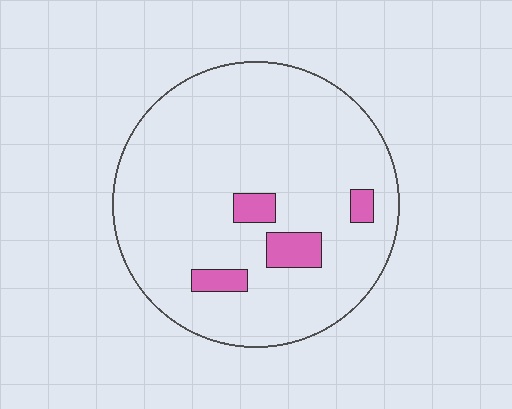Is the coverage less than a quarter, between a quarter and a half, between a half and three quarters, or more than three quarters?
Less than a quarter.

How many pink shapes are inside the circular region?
4.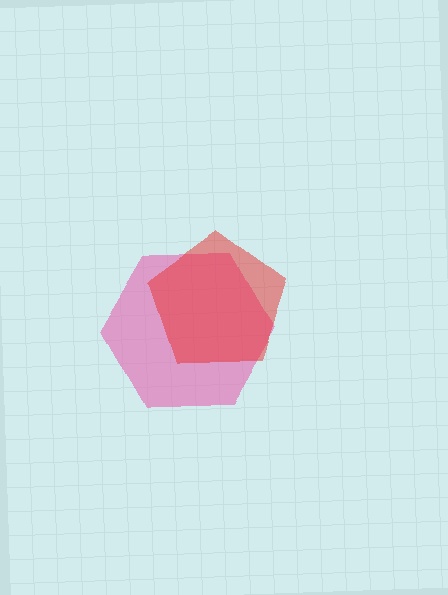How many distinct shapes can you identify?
There are 2 distinct shapes: a pink hexagon, a red pentagon.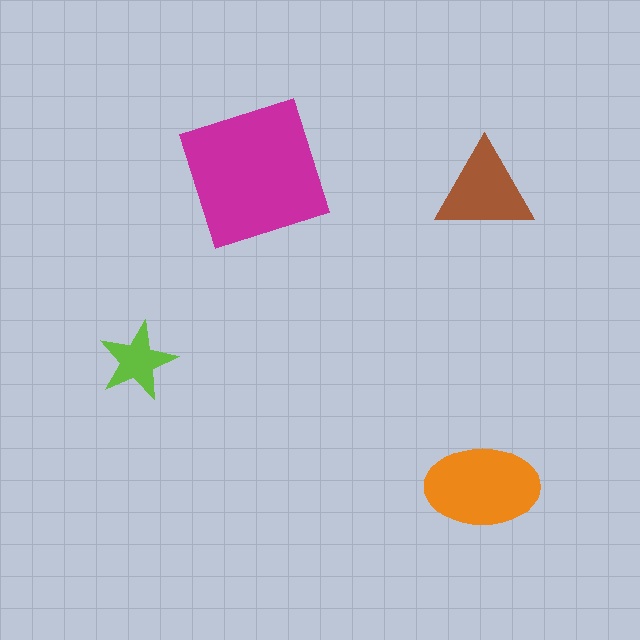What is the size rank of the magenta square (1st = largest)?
1st.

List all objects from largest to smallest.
The magenta square, the orange ellipse, the brown triangle, the lime star.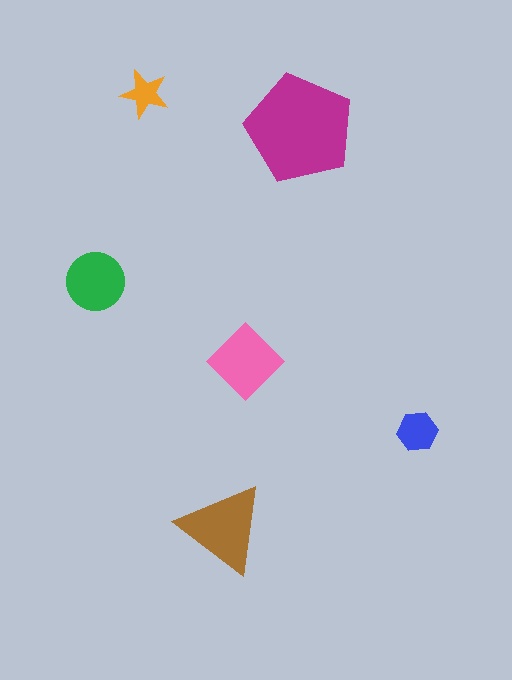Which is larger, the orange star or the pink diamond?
The pink diamond.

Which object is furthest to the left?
The green circle is leftmost.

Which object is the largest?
The magenta pentagon.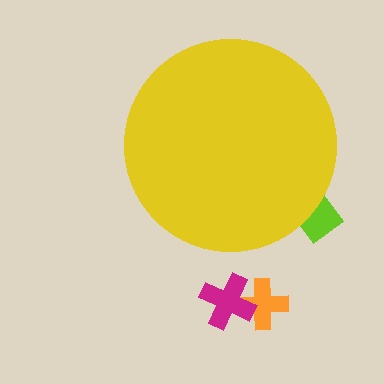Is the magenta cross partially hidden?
No, the magenta cross is fully visible.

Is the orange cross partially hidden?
No, the orange cross is fully visible.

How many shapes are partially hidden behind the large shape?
1 shape is partially hidden.